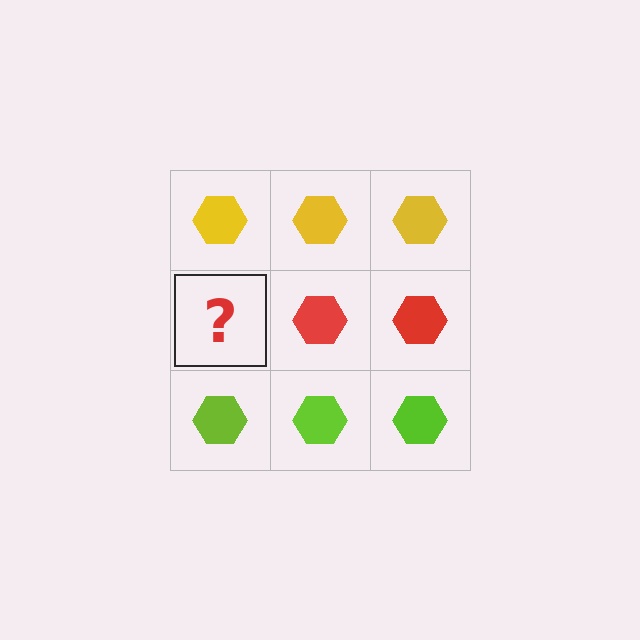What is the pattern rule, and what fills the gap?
The rule is that each row has a consistent color. The gap should be filled with a red hexagon.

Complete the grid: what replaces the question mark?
The question mark should be replaced with a red hexagon.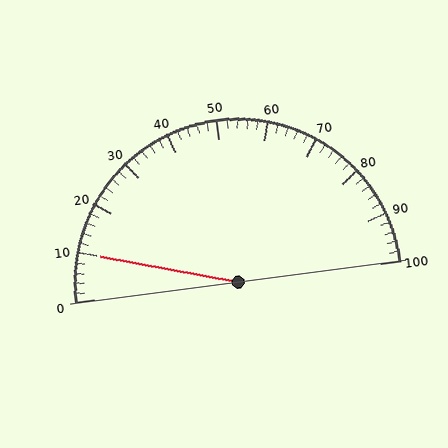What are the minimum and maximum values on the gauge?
The gauge ranges from 0 to 100.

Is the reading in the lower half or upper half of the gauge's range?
The reading is in the lower half of the range (0 to 100).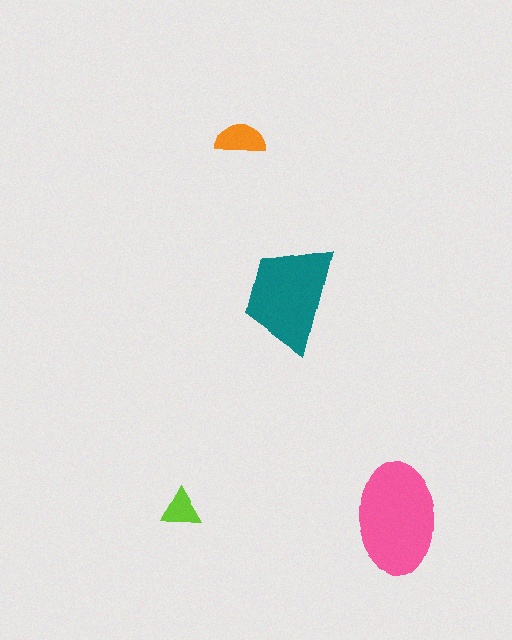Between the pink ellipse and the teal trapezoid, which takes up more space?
The pink ellipse.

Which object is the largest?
The pink ellipse.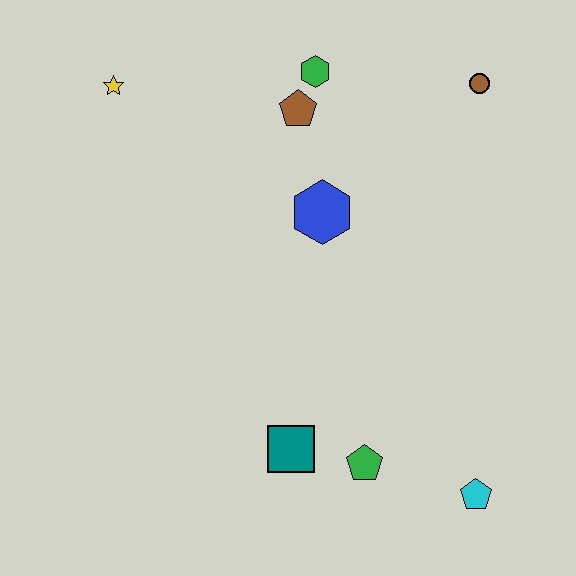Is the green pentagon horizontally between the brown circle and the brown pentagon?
Yes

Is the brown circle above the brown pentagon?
Yes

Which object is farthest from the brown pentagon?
The cyan pentagon is farthest from the brown pentagon.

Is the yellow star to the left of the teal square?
Yes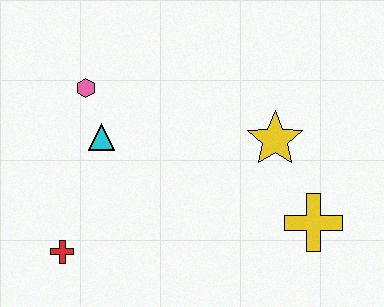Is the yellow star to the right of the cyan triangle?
Yes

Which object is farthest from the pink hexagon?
The yellow cross is farthest from the pink hexagon.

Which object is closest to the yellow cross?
The yellow star is closest to the yellow cross.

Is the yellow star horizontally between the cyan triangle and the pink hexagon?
No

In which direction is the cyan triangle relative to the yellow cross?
The cyan triangle is to the left of the yellow cross.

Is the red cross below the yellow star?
Yes